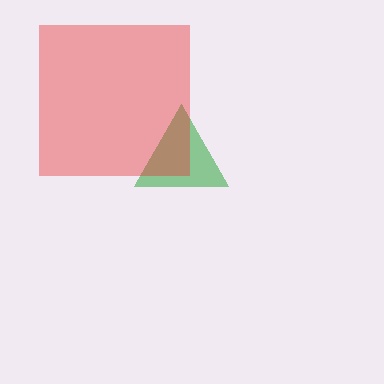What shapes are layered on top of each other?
The layered shapes are: a green triangle, a red square.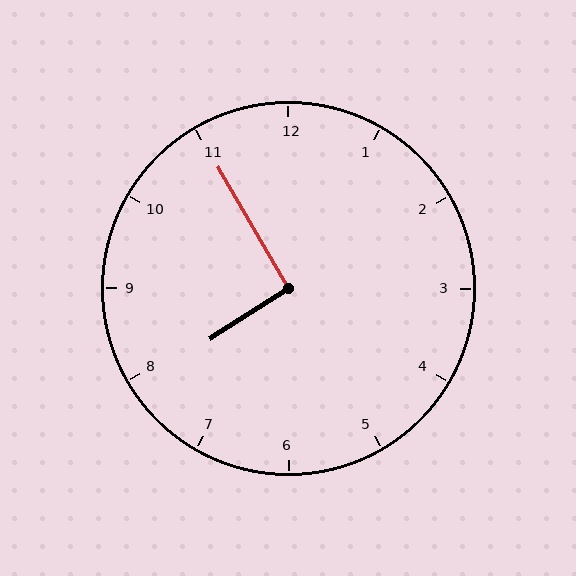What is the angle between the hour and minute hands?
Approximately 92 degrees.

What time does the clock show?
7:55.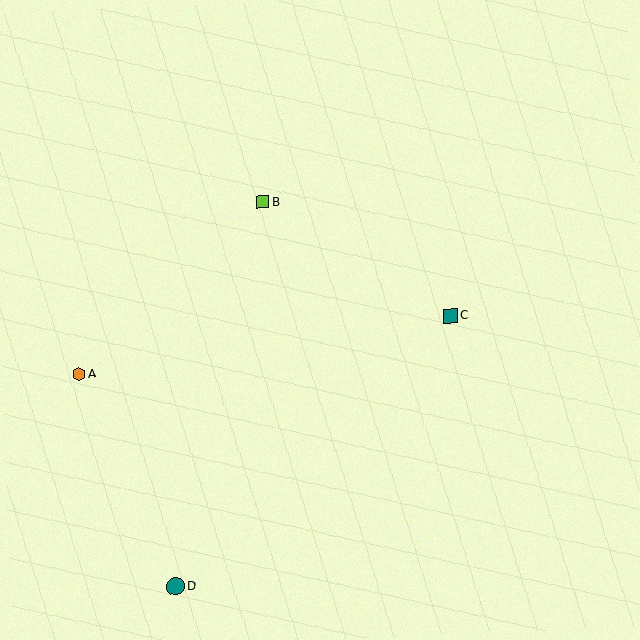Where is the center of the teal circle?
The center of the teal circle is at (176, 586).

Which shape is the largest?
The teal circle (labeled D) is the largest.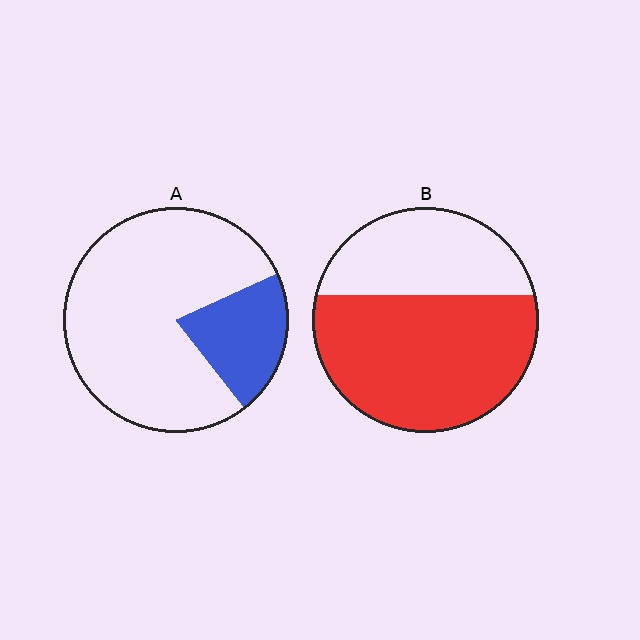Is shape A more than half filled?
No.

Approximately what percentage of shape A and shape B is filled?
A is approximately 20% and B is approximately 65%.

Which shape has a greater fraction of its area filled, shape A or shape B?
Shape B.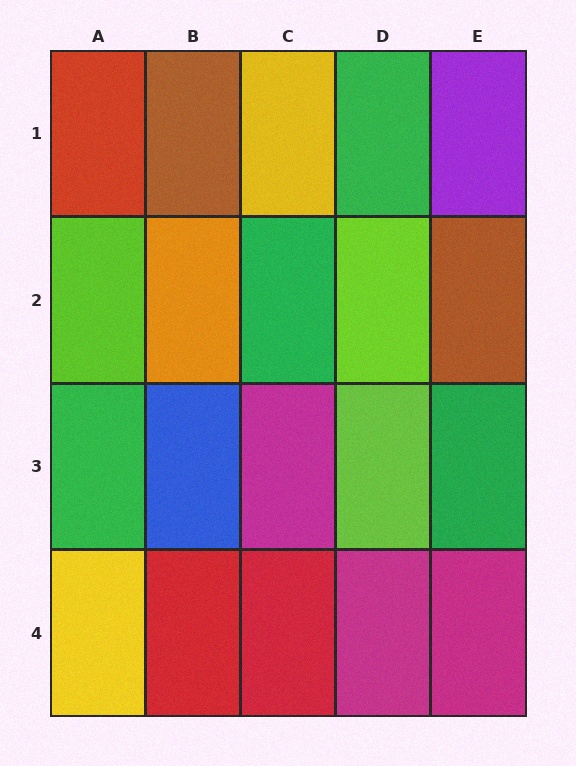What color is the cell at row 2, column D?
Lime.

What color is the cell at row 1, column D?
Green.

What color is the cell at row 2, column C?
Green.